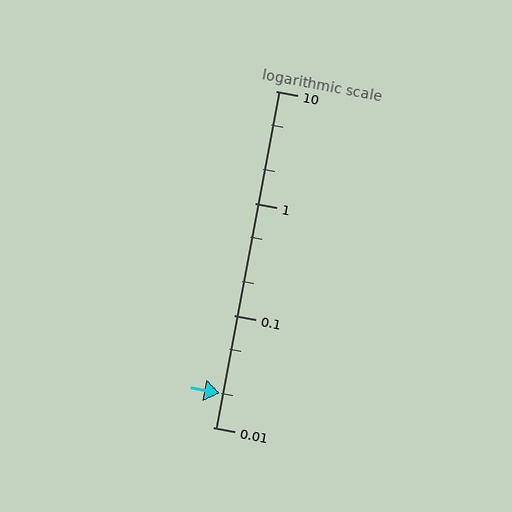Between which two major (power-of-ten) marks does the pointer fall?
The pointer is between 0.01 and 0.1.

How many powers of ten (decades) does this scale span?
The scale spans 3 decades, from 0.01 to 10.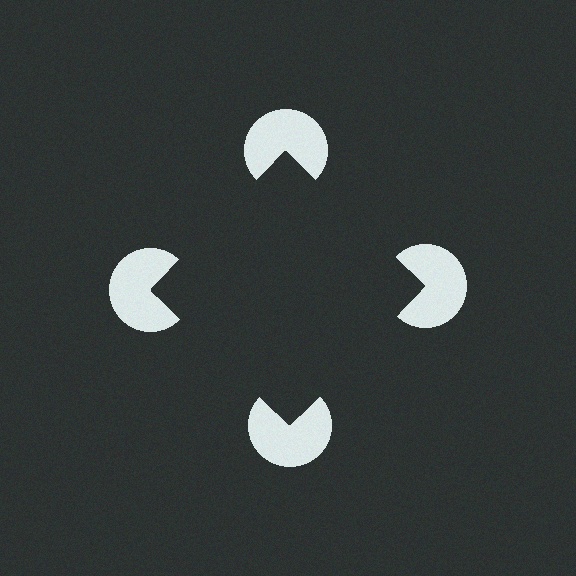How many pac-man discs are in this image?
There are 4 — one at each vertex of the illusory square.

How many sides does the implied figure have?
4 sides.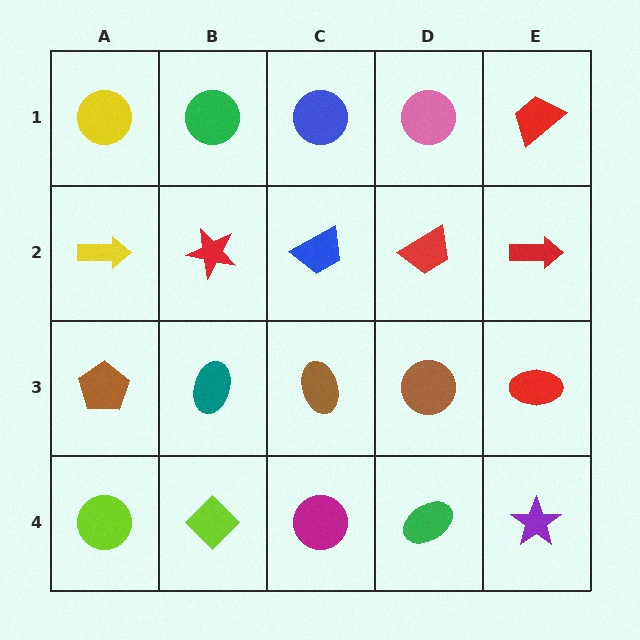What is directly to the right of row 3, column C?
A brown circle.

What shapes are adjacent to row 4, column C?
A brown ellipse (row 3, column C), a lime diamond (row 4, column B), a green ellipse (row 4, column D).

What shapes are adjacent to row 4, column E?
A red ellipse (row 3, column E), a green ellipse (row 4, column D).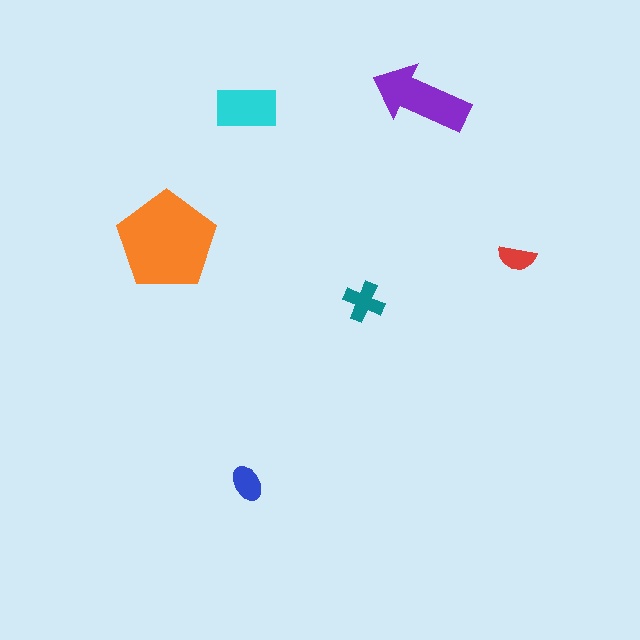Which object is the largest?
The orange pentagon.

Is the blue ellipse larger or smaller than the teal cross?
Smaller.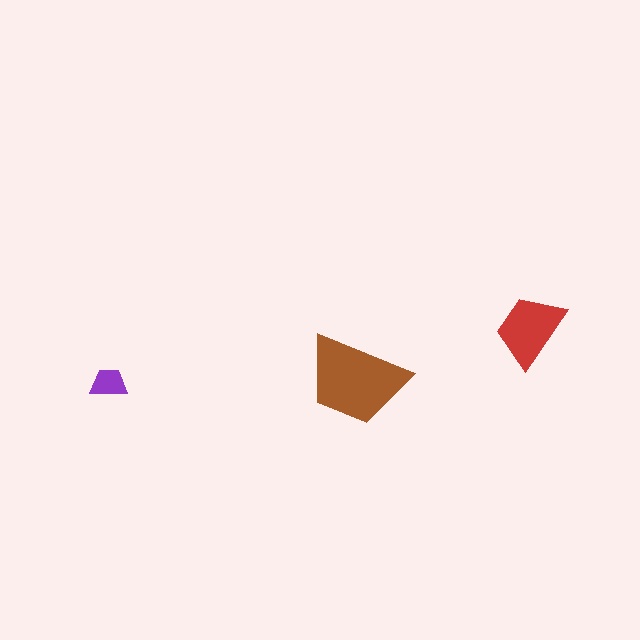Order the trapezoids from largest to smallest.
the brown one, the red one, the purple one.